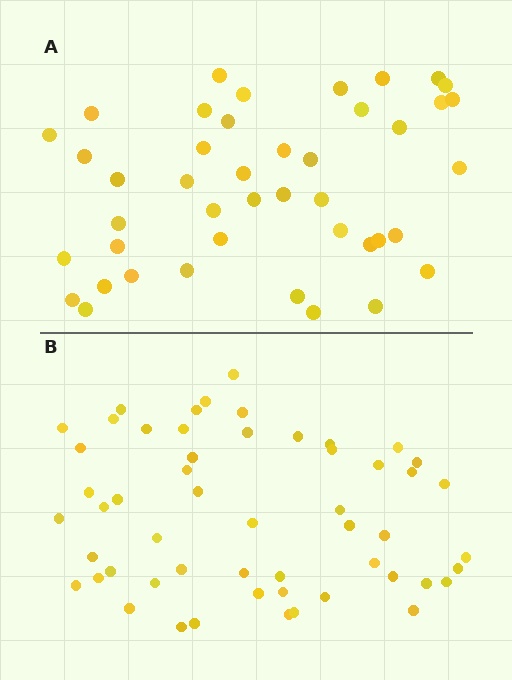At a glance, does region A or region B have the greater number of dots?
Region B (the bottom region) has more dots.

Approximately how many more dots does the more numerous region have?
Region B has roughly 12 or so more dots than region A.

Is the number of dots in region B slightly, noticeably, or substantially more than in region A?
Region B has noticeably more, but not dramatically so. The ratio is roughly 1.3 to 1.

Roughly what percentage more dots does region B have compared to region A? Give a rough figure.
About 25% more.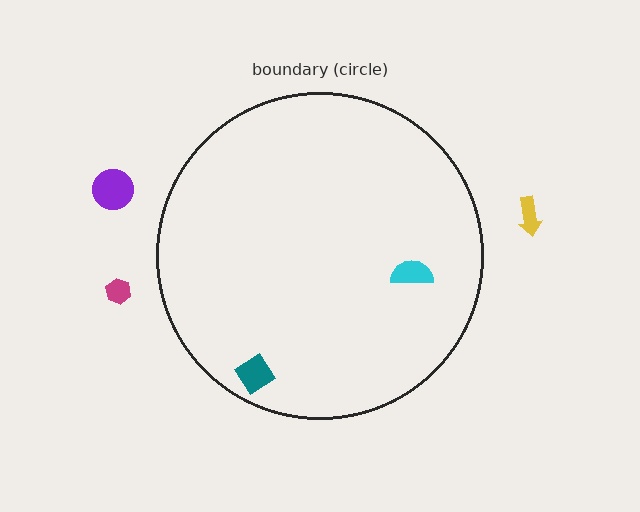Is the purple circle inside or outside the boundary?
Outside.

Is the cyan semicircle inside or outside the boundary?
Inside.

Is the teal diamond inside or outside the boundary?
Inside.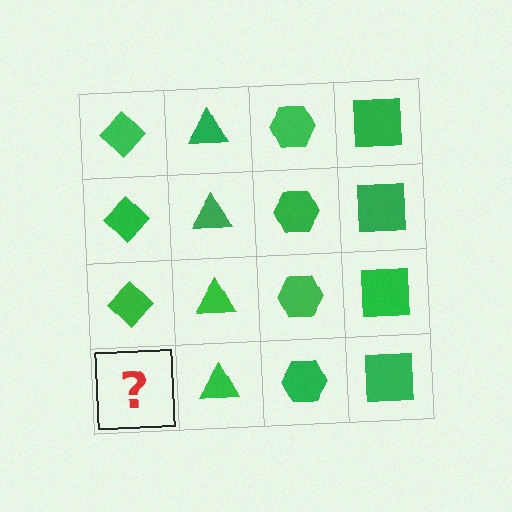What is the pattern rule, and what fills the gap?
The rule is that each column has a consistent shape. The gap should be filled with a green diamond.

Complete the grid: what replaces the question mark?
The question mark should be replaced with a green diamond.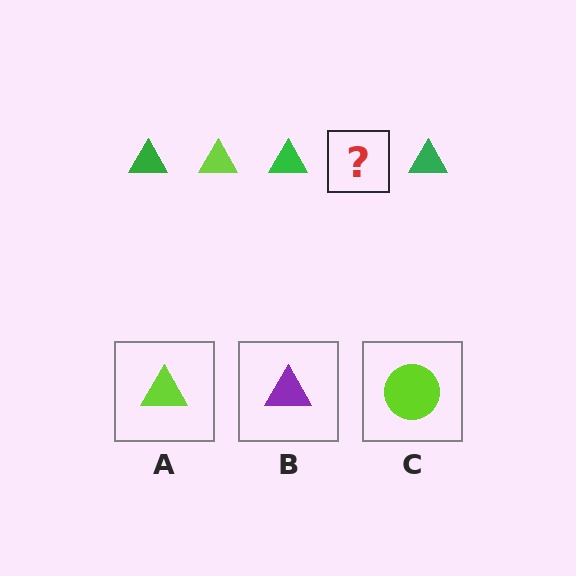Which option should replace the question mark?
Option A.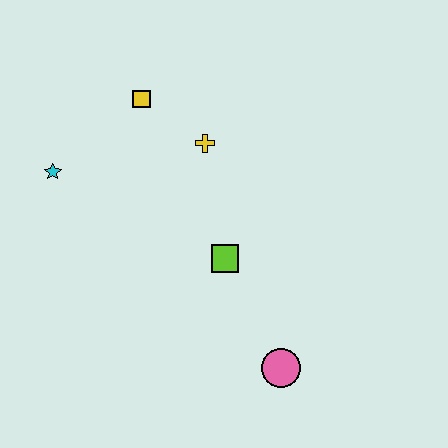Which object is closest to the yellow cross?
The yellow square is closest to the yellow cross.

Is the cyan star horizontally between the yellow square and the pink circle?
No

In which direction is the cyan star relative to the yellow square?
The cyan star is to the left of the yellow square.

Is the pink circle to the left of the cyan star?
No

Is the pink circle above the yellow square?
No